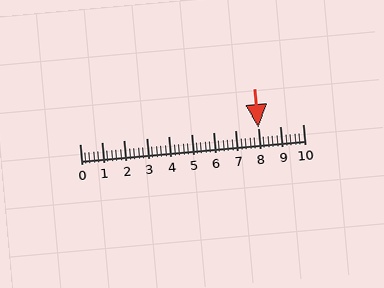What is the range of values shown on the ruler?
The ruler shows values from 0 to 10.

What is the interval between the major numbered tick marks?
The major tick marks are spaced 1 units apart.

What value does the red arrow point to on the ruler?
The red arrow points to approximately 8.0.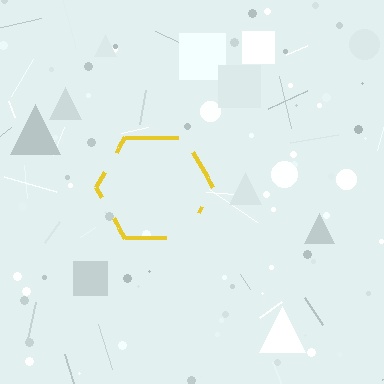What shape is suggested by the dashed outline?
The dashed outline suggests a hexagon.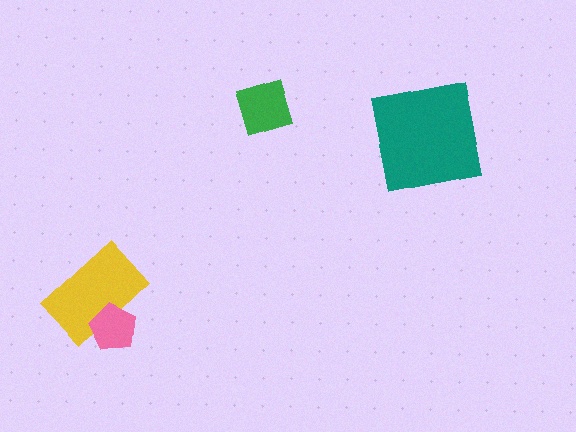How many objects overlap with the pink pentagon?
1 object overlaps with the pink pentagon.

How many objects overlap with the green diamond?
0 objects overlap with the green diamond.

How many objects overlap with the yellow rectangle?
1 object overlaps with the yellow rectangle.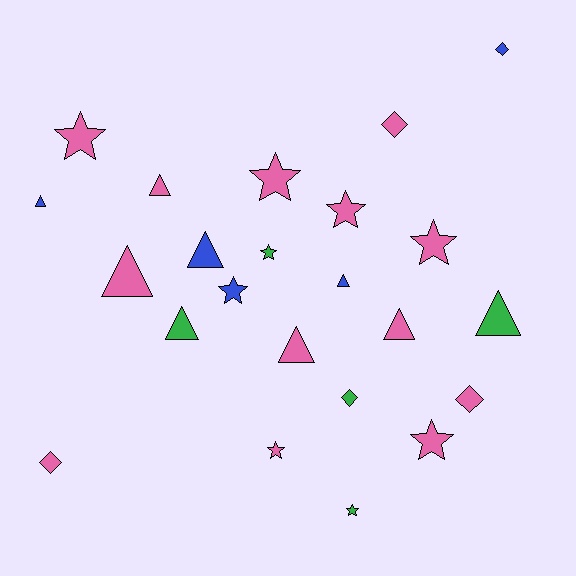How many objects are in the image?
There are 23 objects.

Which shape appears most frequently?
Star, with 9 objects.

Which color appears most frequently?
Pink, with 13 objects.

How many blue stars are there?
There is 1 blue star.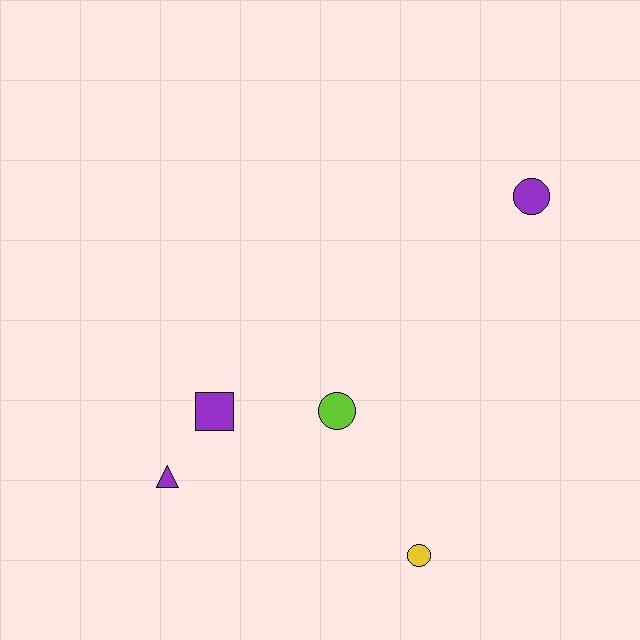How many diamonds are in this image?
There are no diamonds.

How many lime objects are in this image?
There is 1 lime object.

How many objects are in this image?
There are 5 objects.